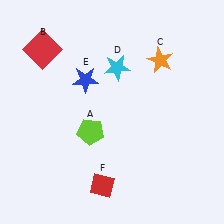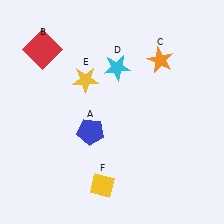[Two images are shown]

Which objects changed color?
A changed from lime to blue. E changed from blue to yellow. F changed from red to yellow.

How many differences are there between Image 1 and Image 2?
There are 3 differences between the two images.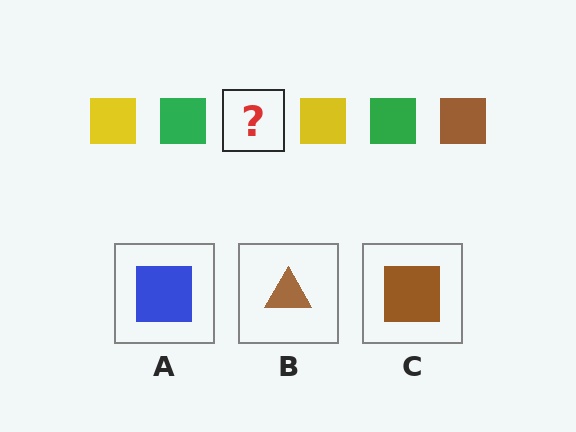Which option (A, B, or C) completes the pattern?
C.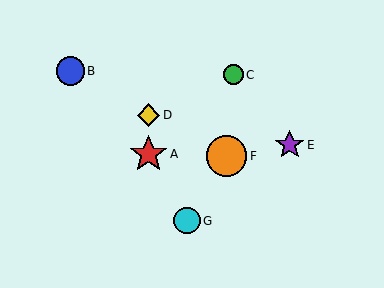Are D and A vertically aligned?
Yes, both are at x≈148.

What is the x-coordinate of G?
Object G is at x≈187.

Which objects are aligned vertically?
Objects A, D are aligned vertically.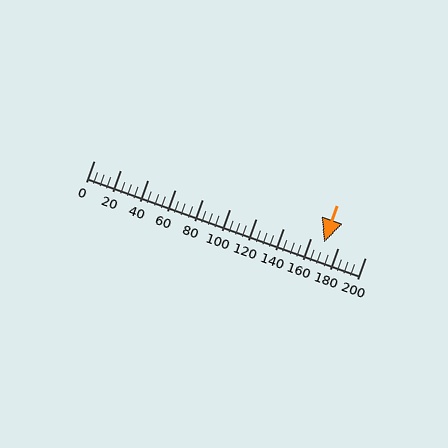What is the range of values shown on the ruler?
The ruler shows values from 0 to 200.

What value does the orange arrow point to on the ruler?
The orange arrow points to approximately 170.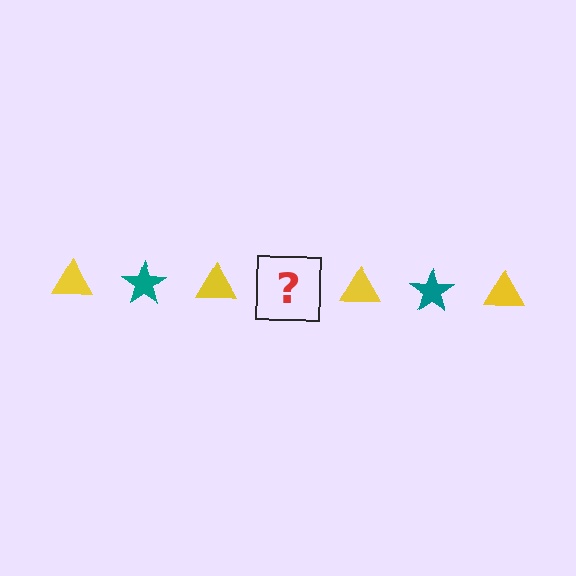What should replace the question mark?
The question mark should be replaced with a teal star.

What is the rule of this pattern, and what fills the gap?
The rule is that the pattern alternates between yellow triangle and teal star. The gap should be filled with a teal star.